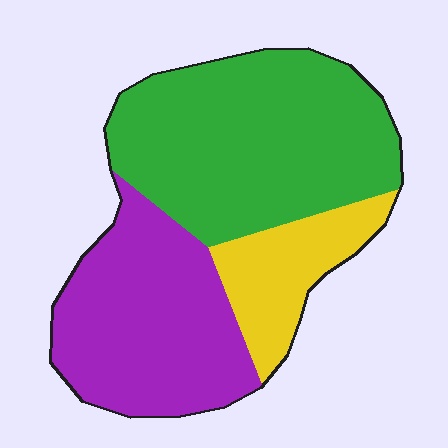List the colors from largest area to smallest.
From largest to smallest: green, purple, yellow.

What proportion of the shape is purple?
Purple takes up about three eighths (3/8) of the shape.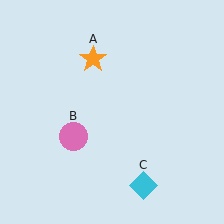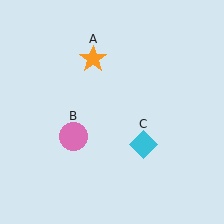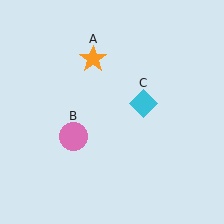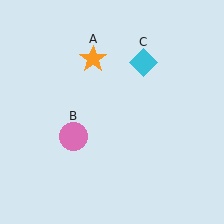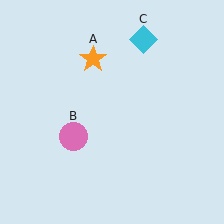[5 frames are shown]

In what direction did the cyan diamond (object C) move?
The cyan diamond (object C) moved up.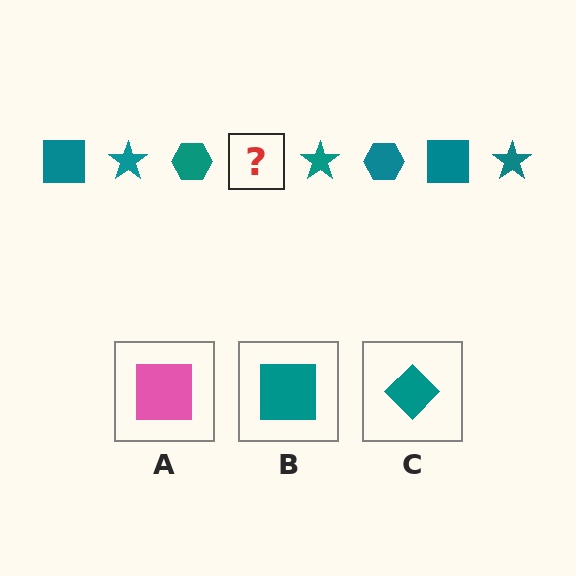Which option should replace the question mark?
Option B.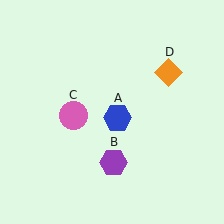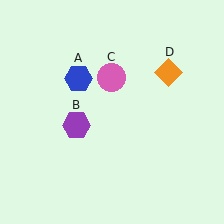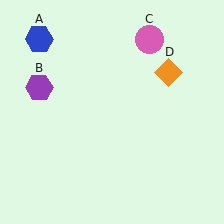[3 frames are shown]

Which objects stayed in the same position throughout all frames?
Orange diamond (object D) remained stationary.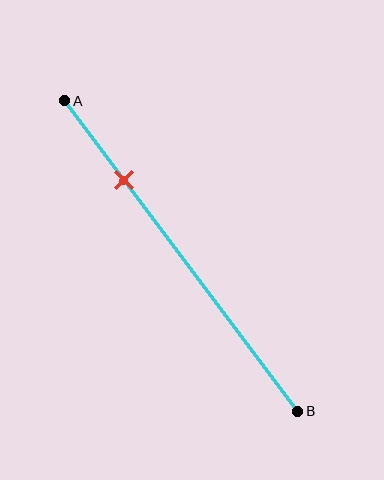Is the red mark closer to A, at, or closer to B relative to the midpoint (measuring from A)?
The red mark is closer to point A than the midpoint of segment AB.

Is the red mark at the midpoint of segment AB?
No, the mark is at about 25% from A, not at the 50% midpoint.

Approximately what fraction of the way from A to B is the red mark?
The red mark is approximately 25% of the way from A to B.